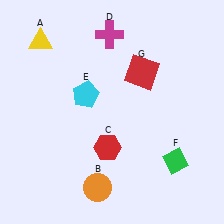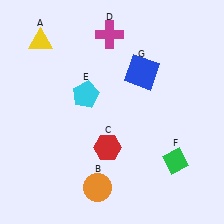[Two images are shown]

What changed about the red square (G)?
In Image 1, G is red. In Image 2, it changed to blue.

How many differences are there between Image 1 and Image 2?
There is 1 difference between the two images.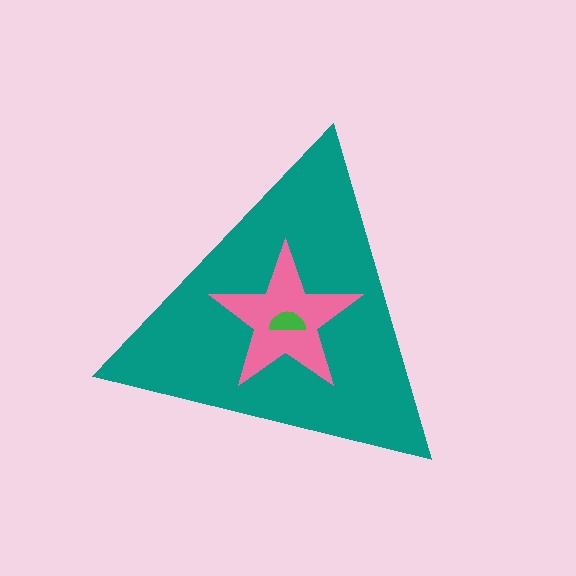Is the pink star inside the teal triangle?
Yes.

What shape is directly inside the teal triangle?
The pink star.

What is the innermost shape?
The green semicircle.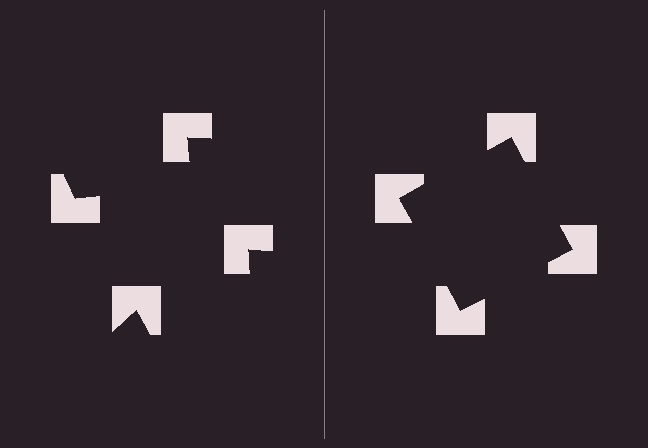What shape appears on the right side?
An illusory square.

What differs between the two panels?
The notched squares are positioned identically on both sides; only the wedge orientations differ. On the right they align to a square; on the left they are misaligned.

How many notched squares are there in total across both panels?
8 — 4 on each side.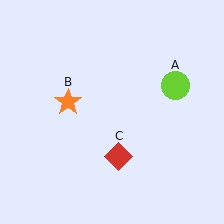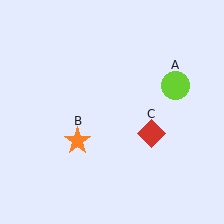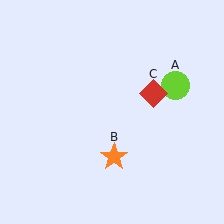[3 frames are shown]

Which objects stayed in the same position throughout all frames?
Lime circle (object A) remained stationary.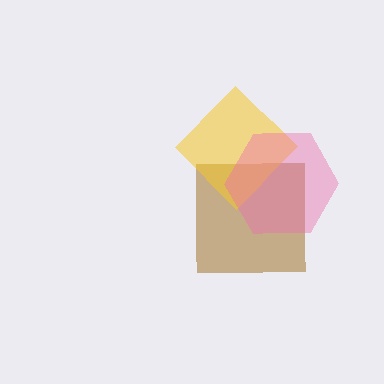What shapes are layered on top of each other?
The layered shapes are: a brown square, a yellow diamond, a pink hexagon.